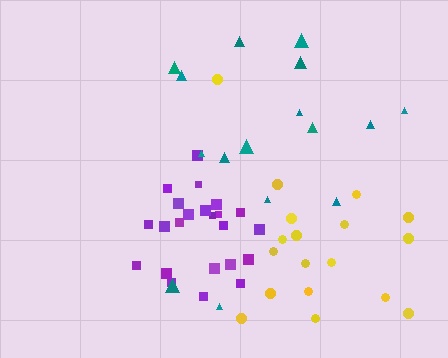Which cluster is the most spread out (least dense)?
Teal.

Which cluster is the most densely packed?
Purple.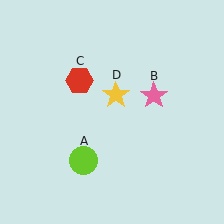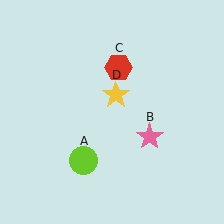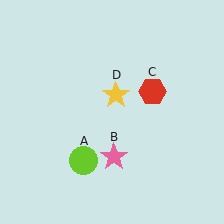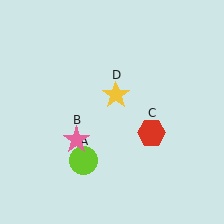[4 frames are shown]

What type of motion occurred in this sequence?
The pink star (object B), red hexagon (object C) rotated clockwise around the center of the scene.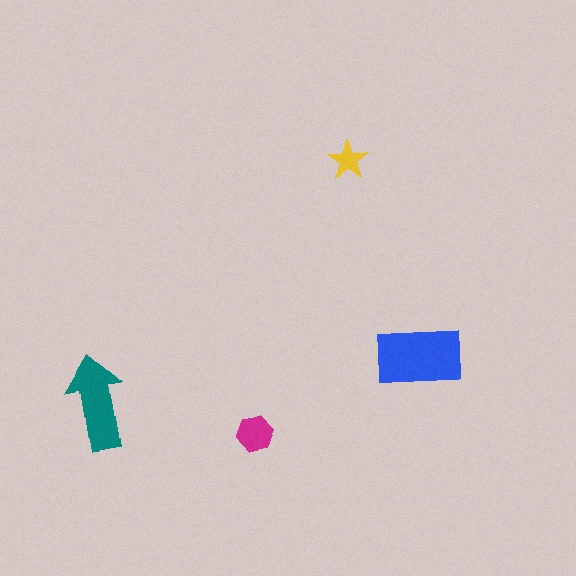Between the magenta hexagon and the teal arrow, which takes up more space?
The teal arrow.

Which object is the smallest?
The yellow star.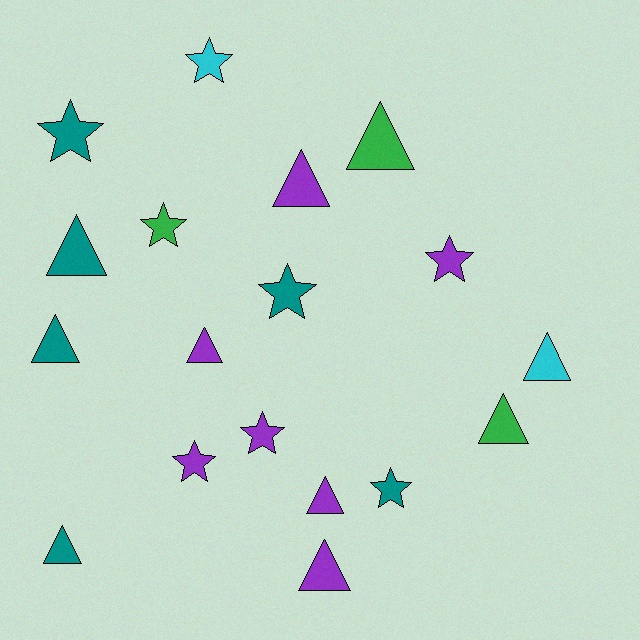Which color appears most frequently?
Purple, with 7 objects.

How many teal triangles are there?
There are 3 teal triangles.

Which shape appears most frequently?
Triangle, with 10 objects.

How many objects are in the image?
There are 18 objects.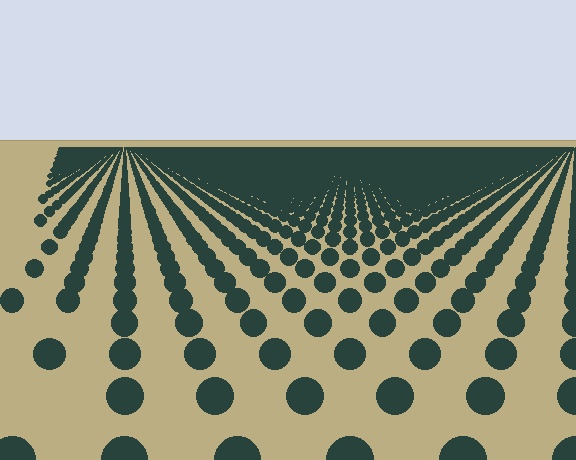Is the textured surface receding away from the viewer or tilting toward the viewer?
The surface is receding away from the viewer. Texture elements get smaller and denser toward the top.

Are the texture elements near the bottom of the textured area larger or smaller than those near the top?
Larger. Near the bottom, elements are closer to the viewer and appear at a bigger on-screen size.